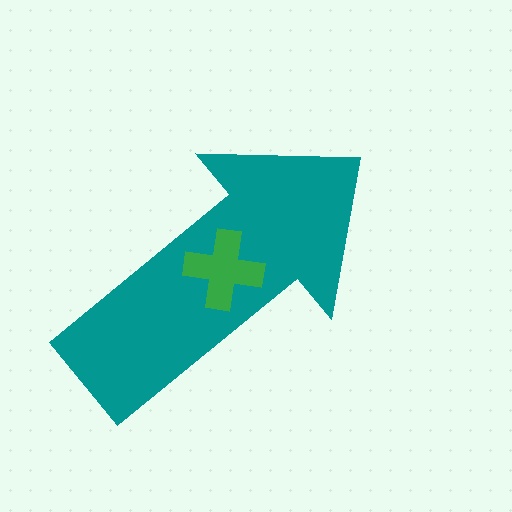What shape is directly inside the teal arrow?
The green cross.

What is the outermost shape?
The teal arrow.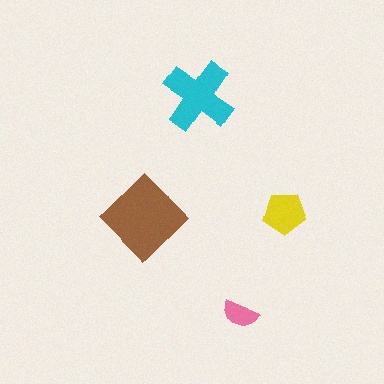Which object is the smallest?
The pink semicircle.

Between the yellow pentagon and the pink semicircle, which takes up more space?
The yellow pentagon.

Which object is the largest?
The brown diamond.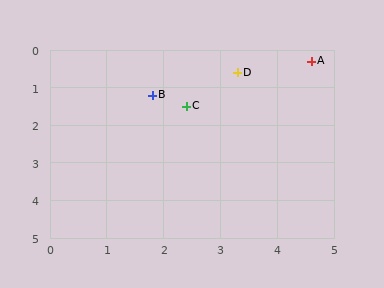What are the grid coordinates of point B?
Point B is at approximately (1.8, 1.2).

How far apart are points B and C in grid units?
Points B and C are about 0.7 grid units apart.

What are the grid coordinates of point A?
Point A is at approximately (4.6, 0.3).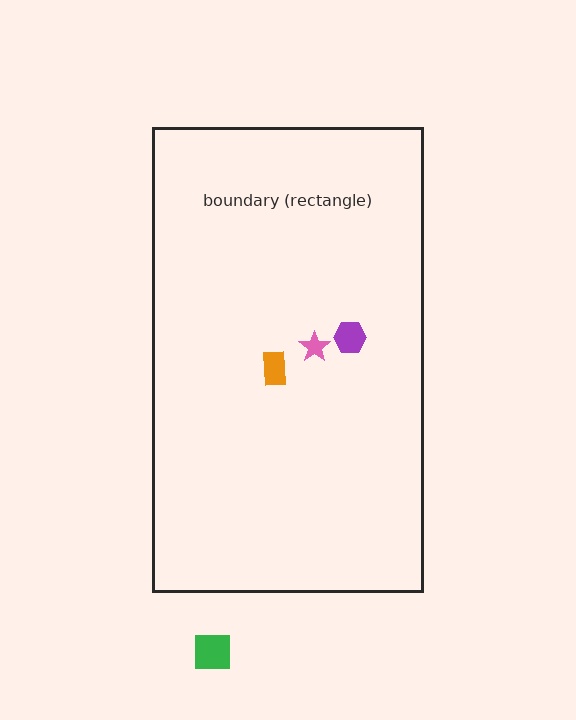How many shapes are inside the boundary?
3 inside, 1 outside.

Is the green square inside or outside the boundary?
Outside.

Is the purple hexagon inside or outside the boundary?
Inside.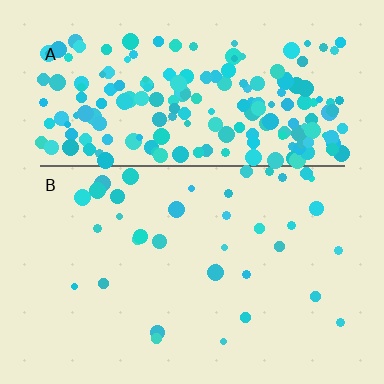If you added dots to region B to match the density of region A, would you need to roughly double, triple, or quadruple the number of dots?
Approximately quadruple.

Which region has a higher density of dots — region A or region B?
A (the top).